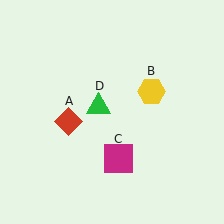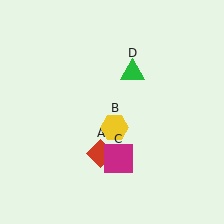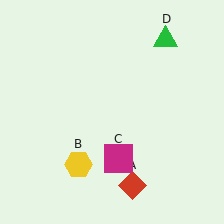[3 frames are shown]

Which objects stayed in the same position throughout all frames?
Magenta square (object C) remained stationary.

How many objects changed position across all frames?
3 objects changed position: red diamond (object A), yellow hexagon (object B), green triangle (object D).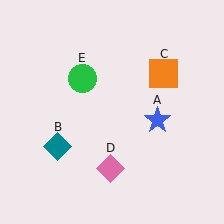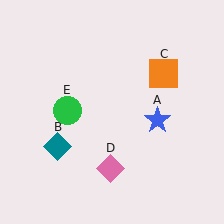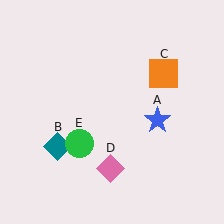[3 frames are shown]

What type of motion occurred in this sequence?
The green circle (object E) rotated counterclockwise around the center of the scene.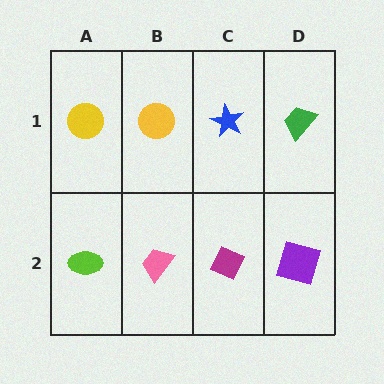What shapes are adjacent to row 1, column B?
A pink trapezoid (row 2, column B), a yellow circle (row 1, column A), a blue star (row 1, column C).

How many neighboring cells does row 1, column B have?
3.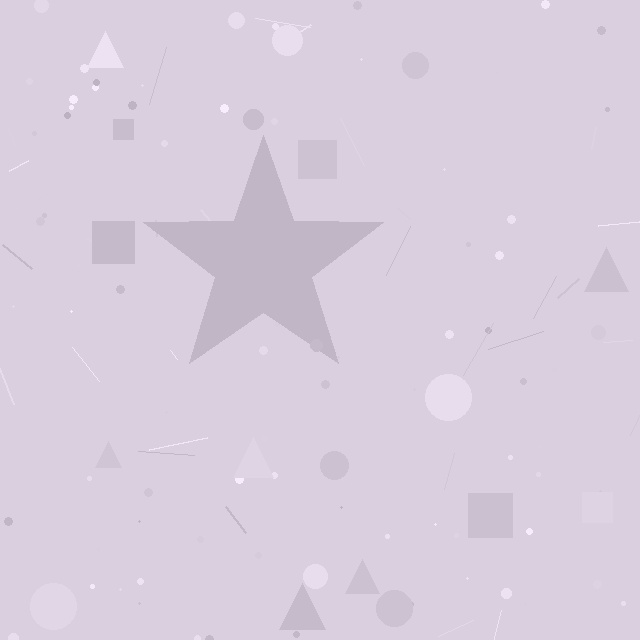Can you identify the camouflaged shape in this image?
The camouflaged shape is a star.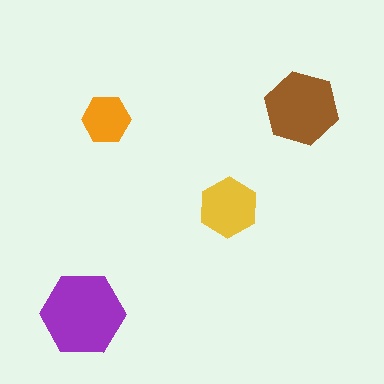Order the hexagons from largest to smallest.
the purple one, the brown one, the yellow one, the orange one.